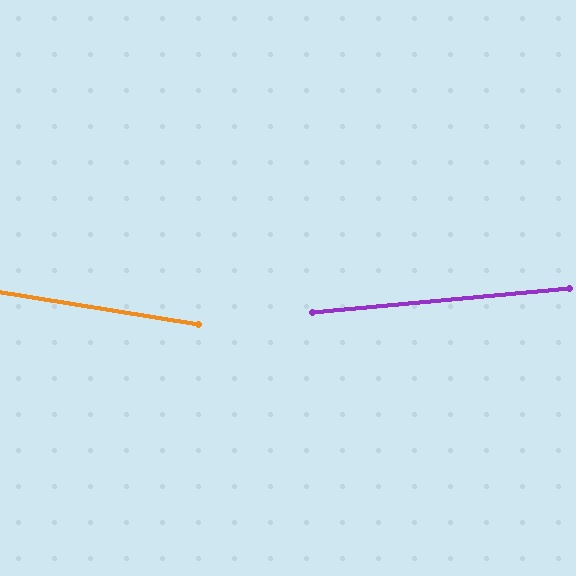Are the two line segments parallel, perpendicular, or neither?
Neither parallel nor perpendicular — they differ by about 15°.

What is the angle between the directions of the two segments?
Approximately 15 degrees.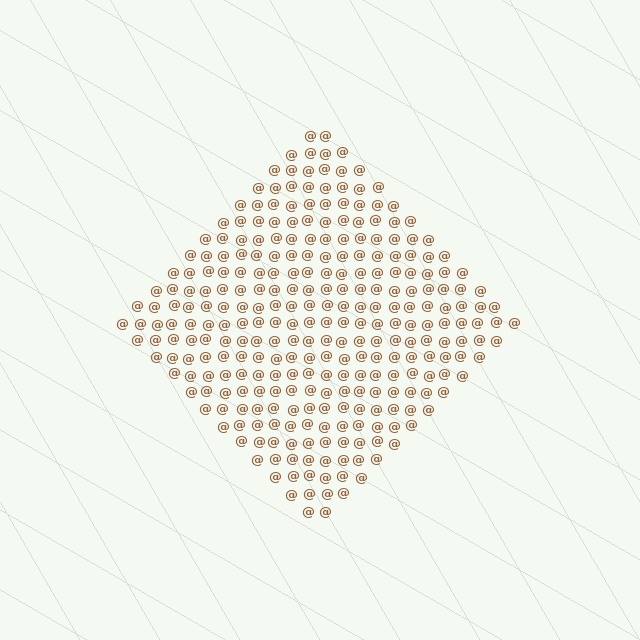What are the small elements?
The small elements are at signs.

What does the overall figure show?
The overall figure shows a diamond.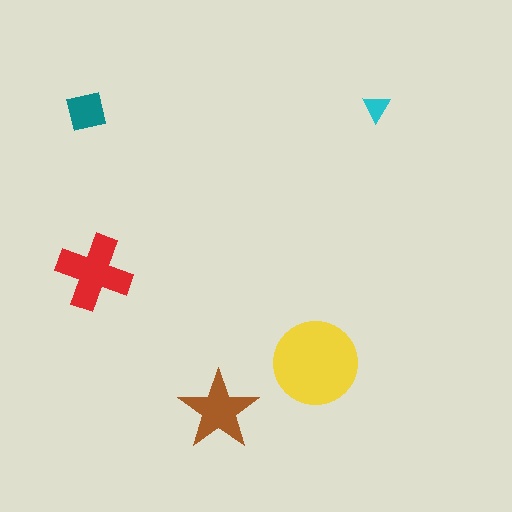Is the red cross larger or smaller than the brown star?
Larger.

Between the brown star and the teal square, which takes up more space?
The brown star.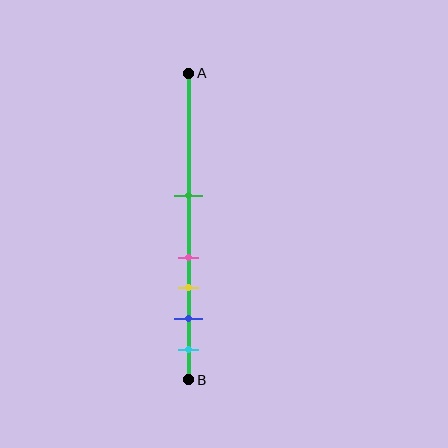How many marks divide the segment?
There are 5 marks dividing the segment.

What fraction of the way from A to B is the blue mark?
The blue mark is approximately 80% (0.8) of the way from A to B.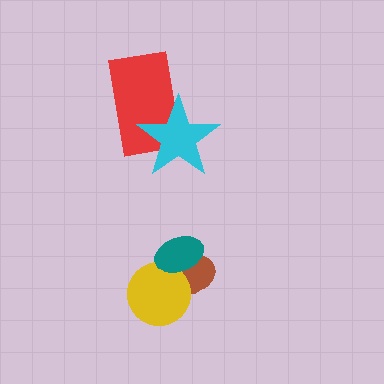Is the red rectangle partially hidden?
Yes, it is partially covered by another shape.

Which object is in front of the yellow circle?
The teal ellipse is in front of the yellow circle.